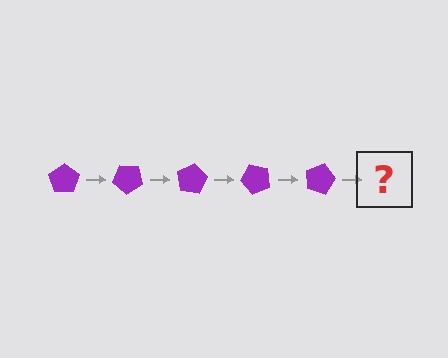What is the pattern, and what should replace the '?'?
The pattern is that the pentagon rotates 40 degrees each step. The '?' should be a purple pentagon rotated 200 degrees.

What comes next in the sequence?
The next element should be a purple pentagon rotated 200 degrees.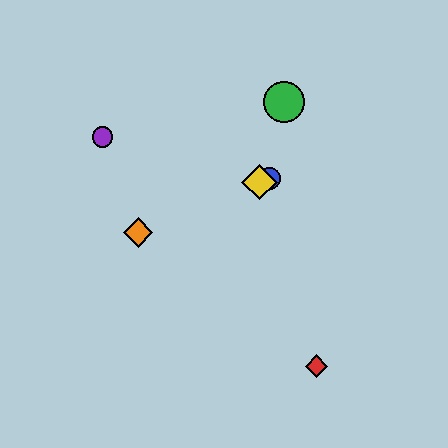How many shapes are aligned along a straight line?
3 shapes (the blue circle, the yellow diamond, the orange diamond) are aligned along a straight line.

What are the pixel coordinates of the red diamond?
The red diamond is at (316, 366).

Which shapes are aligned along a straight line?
The blue circle, the yellow diamond, the orange diamond are aligned along a straight line.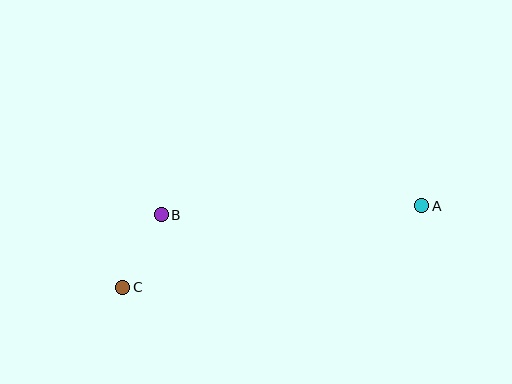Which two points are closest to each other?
Points B and C are closest to each other.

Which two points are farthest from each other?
Points A and C are farthest from each other.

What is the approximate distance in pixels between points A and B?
The distance between A and B is approximately 260 pixels.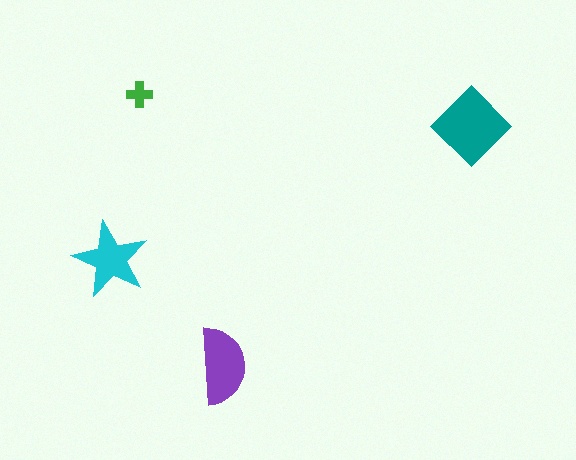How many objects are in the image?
There are 4 objects in the image.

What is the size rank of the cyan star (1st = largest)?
3rd.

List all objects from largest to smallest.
The teal diamond, the purple semicircle, the cyan star, the green cross.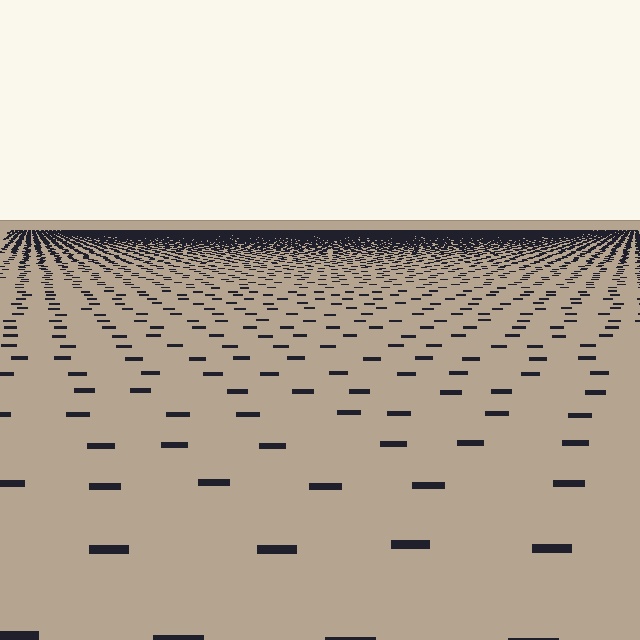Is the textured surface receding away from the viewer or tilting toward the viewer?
The surface is receding away from the viewer. Texture elements get smaller and denser toward the top.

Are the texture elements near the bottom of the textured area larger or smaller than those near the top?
Larger. Near the bottom, elements are closer to the viewer and appear at a bigger on-screen size.